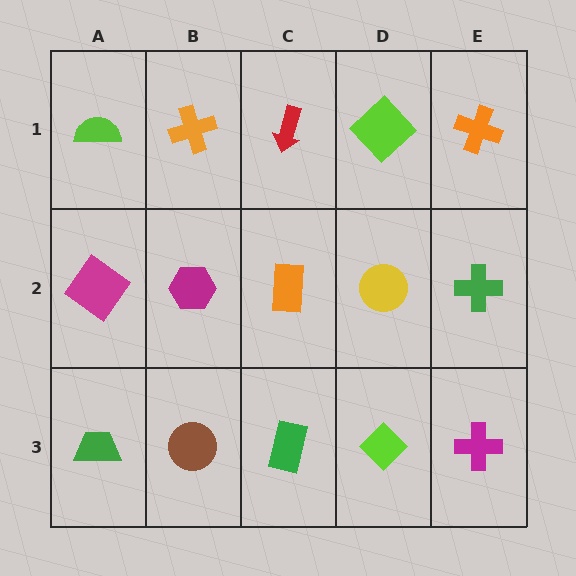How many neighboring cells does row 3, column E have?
2.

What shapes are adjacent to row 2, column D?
A lime diamond (row 1, column D), a lime diamond (row 3, column D), an orange rectangle (row 2, column C), a green cross (row 2, column E).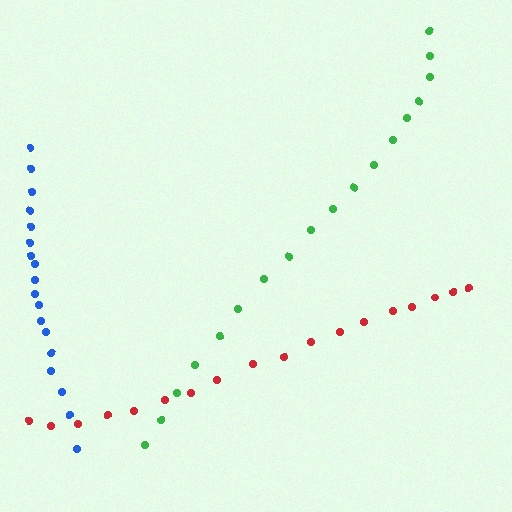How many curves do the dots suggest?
There are 3 distinct paths.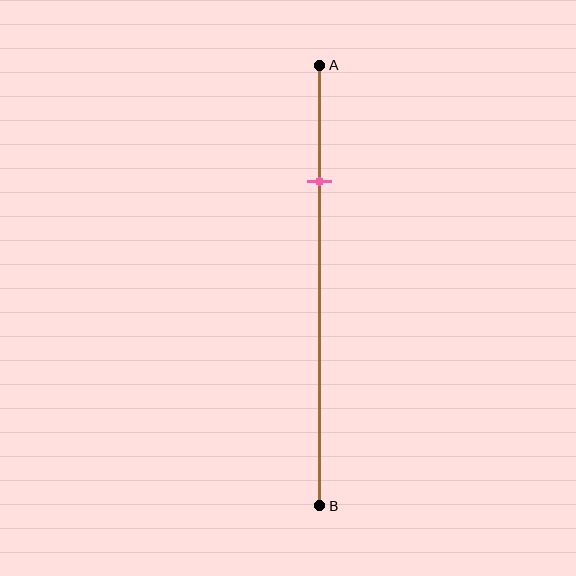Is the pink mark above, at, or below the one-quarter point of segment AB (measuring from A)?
The pink mark is approximately at the one-quarter point of segment AB.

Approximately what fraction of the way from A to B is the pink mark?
The pink mark is approximately 25% of the way from A to B.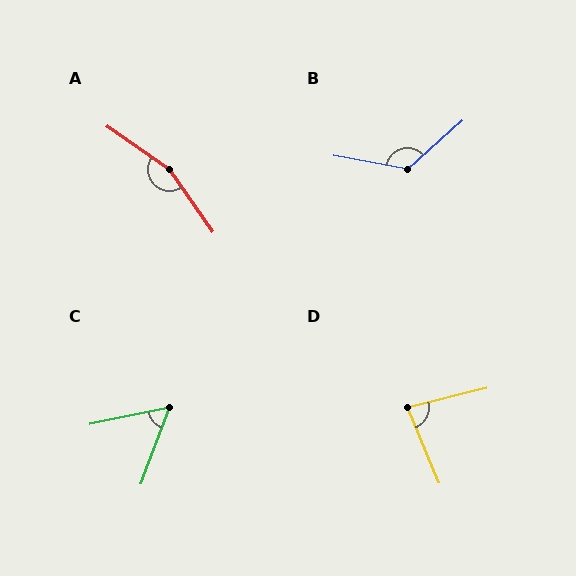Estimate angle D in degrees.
Approximately 81 degrees.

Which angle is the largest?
A, at approximately 159 degrees.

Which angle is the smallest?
C, at approximately 58 degrees.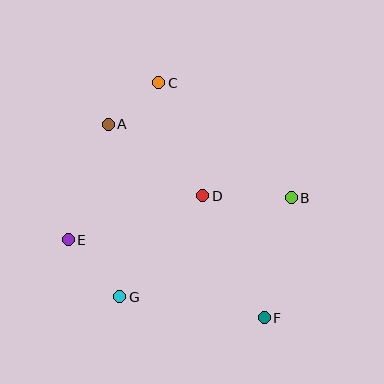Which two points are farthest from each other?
Points C and F are farthest from each other.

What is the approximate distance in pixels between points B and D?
The distance between B and D is approximately 88 pixels.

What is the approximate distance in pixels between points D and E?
The distance between D and E is approximately 142 pixels.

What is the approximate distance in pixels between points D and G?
The distance between D and G is approximately 131 pixels.